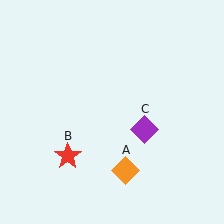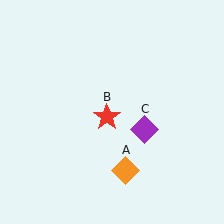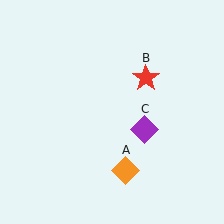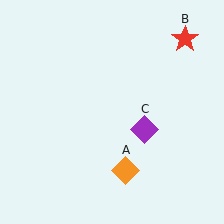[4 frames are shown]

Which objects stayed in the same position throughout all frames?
Orange diamond (object A) and purple diamond (object C) remained stationary.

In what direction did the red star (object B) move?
The red star (object B) moved up and to the right.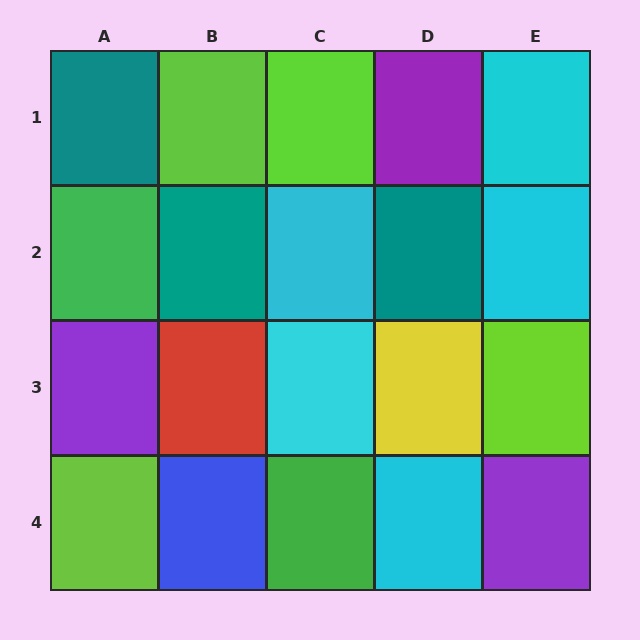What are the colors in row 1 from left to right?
Teal, lime, lime, purple, cyan.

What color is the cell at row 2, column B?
Teal.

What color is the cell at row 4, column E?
Purple.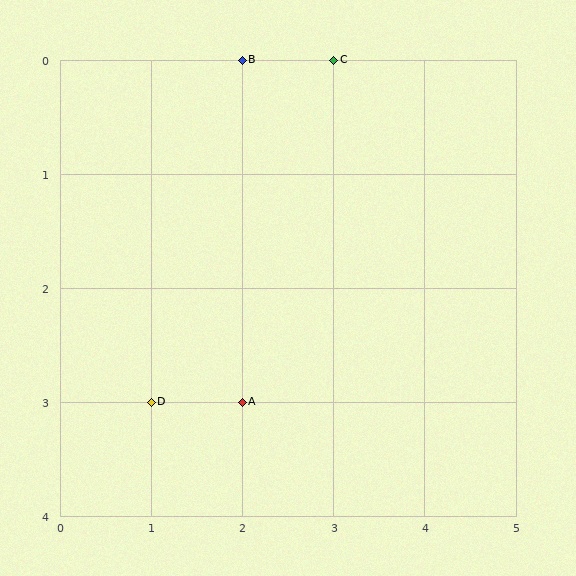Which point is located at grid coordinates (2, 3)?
Point A is at (2, 3).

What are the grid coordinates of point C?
Point C is at grid coordinates (3, 0).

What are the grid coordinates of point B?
Point B is at grid coordinates (2, 0).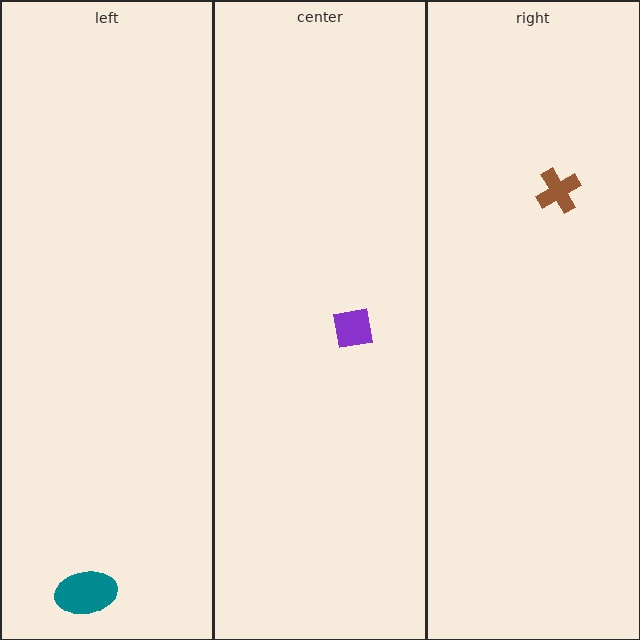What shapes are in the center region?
The purple square.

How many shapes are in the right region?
1.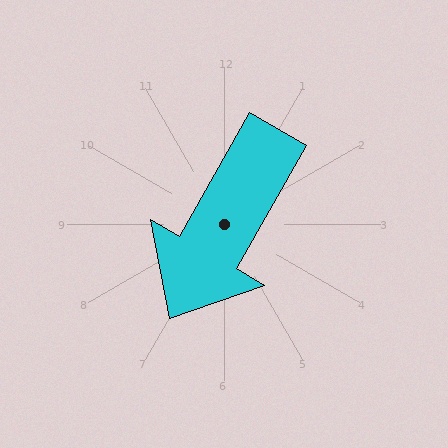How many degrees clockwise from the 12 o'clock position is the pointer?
Approximately 210 degrees.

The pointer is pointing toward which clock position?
Roughly 7 o'clock.